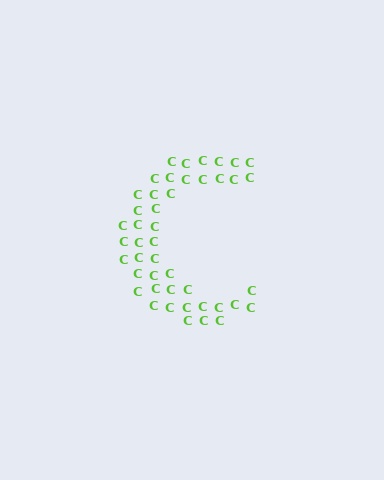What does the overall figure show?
The overall figure shows the letter C.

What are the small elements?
The small elements are letter C's.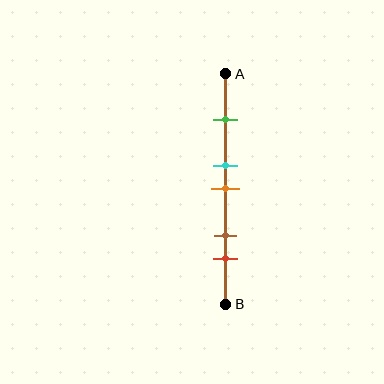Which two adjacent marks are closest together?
The cyan and orange marks are the closest adjacent pair.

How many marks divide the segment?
There are 5 marks dividing the segment.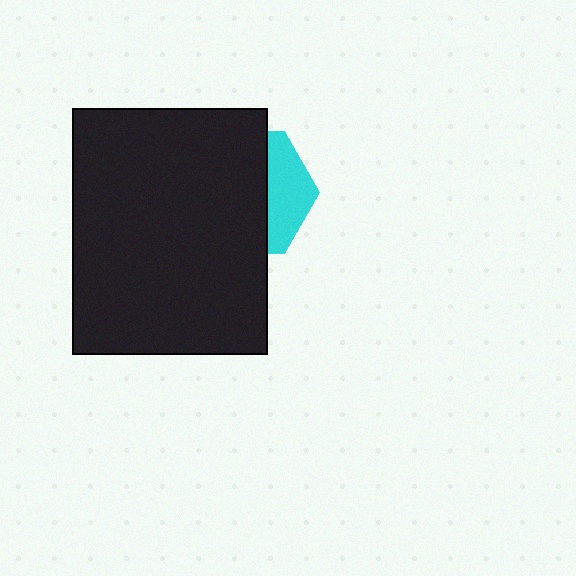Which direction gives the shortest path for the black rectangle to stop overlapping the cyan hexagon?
Moving left gives the shortest separation.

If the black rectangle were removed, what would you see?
You would see the complete cyan hexagon.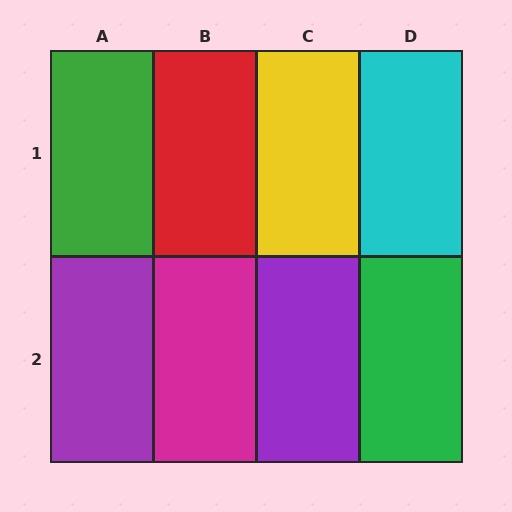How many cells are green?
2 cells are green.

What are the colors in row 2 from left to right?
Purple, magenta, purple, green.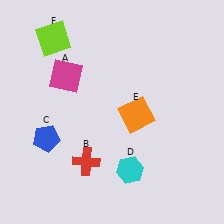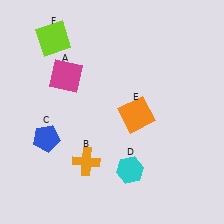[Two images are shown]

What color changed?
The cross (B) changed from red in Image 1 to orange in Image 2.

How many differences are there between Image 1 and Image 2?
There is 1 difference between the two images.